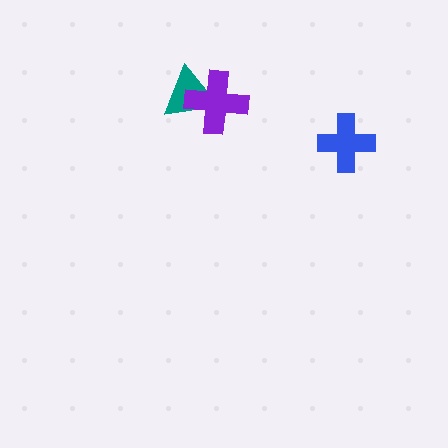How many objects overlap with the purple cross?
1 object overlaps with the purple cross.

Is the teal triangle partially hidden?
Yes, it is partially covered by another shape.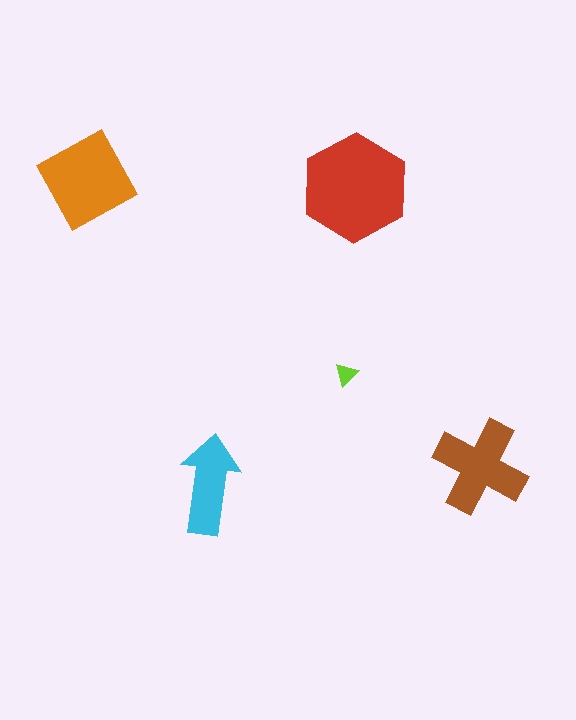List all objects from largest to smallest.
The red hexagon, the orange square, the brown cross, the cyan arrow, the lime triangle.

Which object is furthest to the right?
The brown cross is rightmost.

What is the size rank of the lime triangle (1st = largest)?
5th.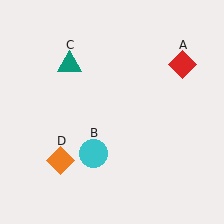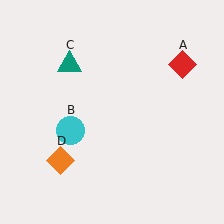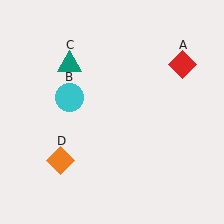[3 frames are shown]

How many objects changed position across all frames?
1 object changed position: cyan circle (object B).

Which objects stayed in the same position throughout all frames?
Red diamond (object A) and teal triangle (object C) and orange diamond (object D) remained stationary.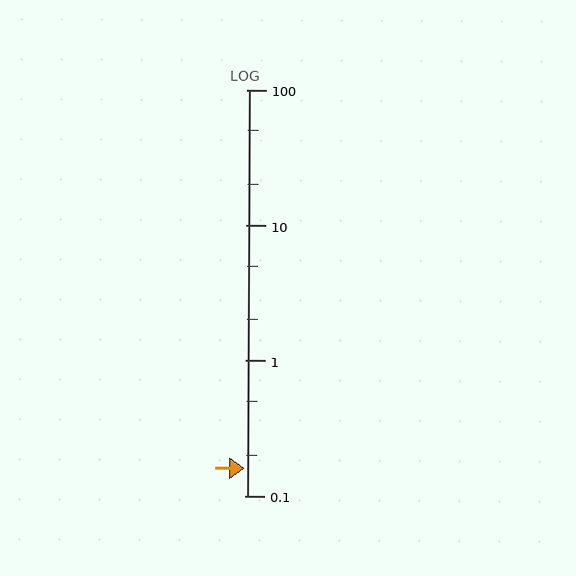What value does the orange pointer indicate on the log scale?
The pointer indicates approximately 0.16.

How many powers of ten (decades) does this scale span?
The scale spans 3 decades, from 0.1 to 100.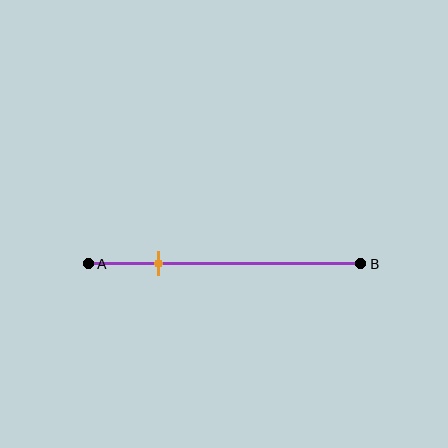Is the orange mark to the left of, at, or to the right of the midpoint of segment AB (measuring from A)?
The orange mark is to the left of the midpoint of segment AB.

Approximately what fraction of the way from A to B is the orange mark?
The orange mark is approximately 25% of the way from A to B.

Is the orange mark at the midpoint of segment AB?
No, the mark is at about 25% from A, not at the 50% midpoint.